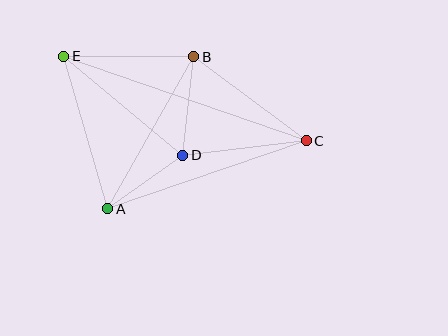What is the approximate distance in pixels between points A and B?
The distance between A and B is approximately 175 pixels.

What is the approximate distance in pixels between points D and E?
The distance between D and E is approximately 155 pixels.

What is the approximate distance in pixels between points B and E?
The distance between B and E is approximately 130 pixels.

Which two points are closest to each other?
Points A and D are closest to each other.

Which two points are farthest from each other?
Points C and E are farthest from each other.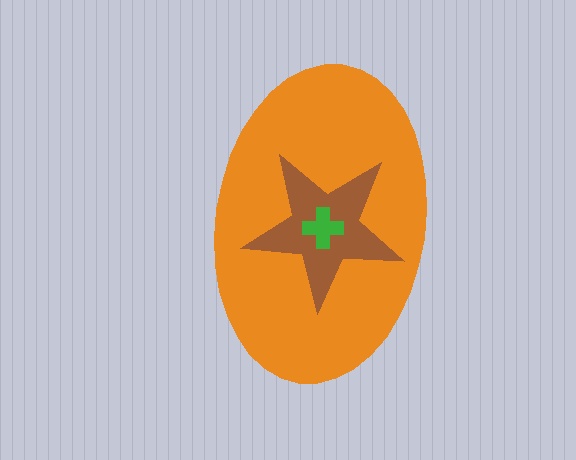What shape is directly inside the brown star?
The green cross.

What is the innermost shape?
The green cross.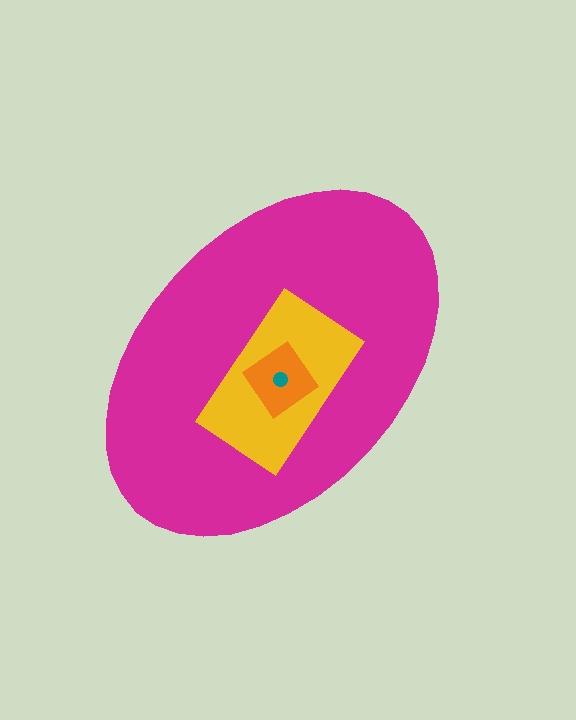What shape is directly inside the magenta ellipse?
The yellow rectangle.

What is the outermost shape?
The magenta ellipse.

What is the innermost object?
The teal circle.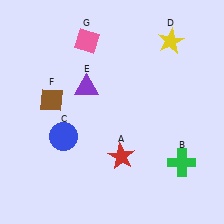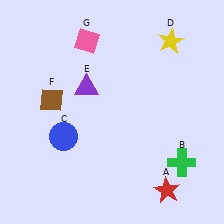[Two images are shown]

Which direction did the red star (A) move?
The red star (A) moved right.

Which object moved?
The red star (A) moved right.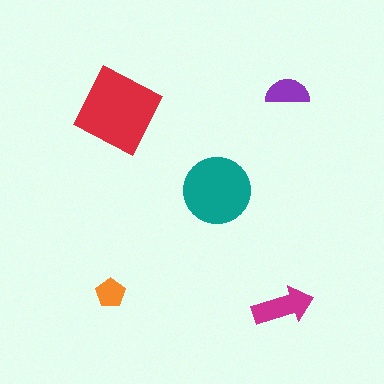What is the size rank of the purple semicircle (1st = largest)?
4th.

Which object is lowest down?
The magenta arrow is bottommost.